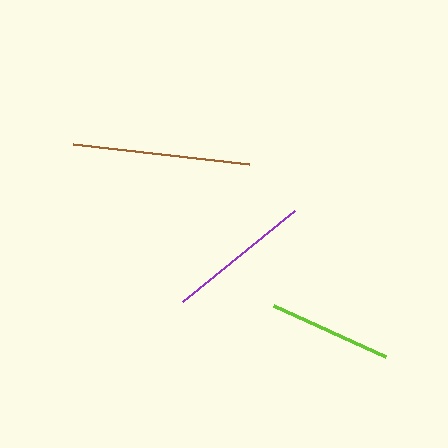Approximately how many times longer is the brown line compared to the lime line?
The brown line is approximately 1.4 times the length of the lime line.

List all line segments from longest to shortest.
From longest to shortest: brown, purple, lime.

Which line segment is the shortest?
The lime line is the shortest at approximately 123 pixels.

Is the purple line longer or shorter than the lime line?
The purple line is longer than the lime line.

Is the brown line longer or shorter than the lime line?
The brown line is longer than the lime line.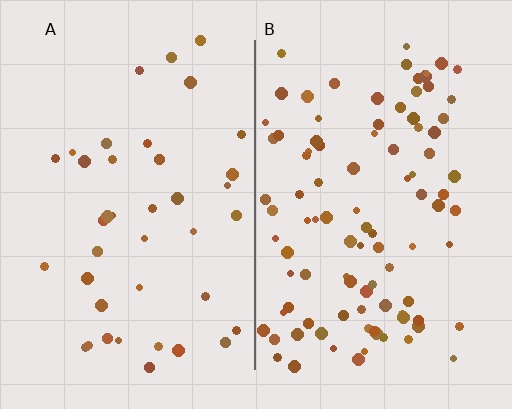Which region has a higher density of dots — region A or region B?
B (the right).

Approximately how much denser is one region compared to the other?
Approximately 2.4× — region B over region A.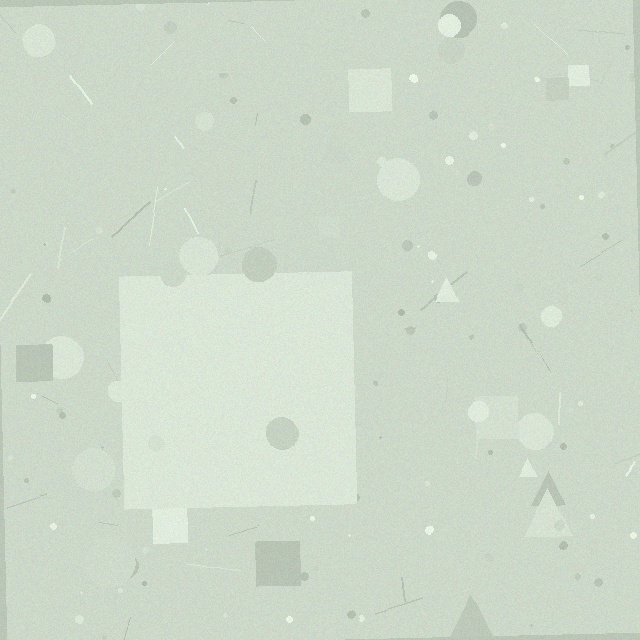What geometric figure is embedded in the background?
A square is embedded in the background.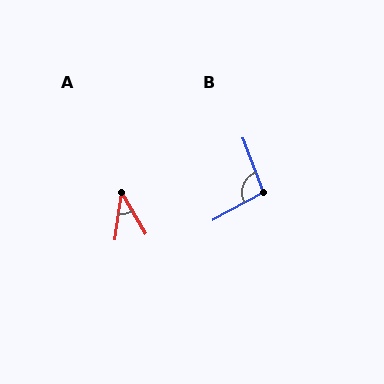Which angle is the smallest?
A, at approximately 38 degrees.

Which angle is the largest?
B, at approximately 98 degrees.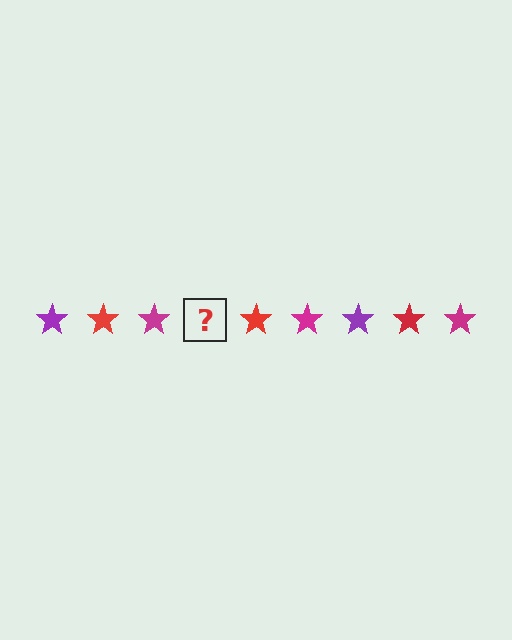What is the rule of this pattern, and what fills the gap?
The rule is that the pattern cycles through purple, red, magenta stars. The gap should be filled with a purple star.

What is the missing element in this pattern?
The missing element is a purple star.